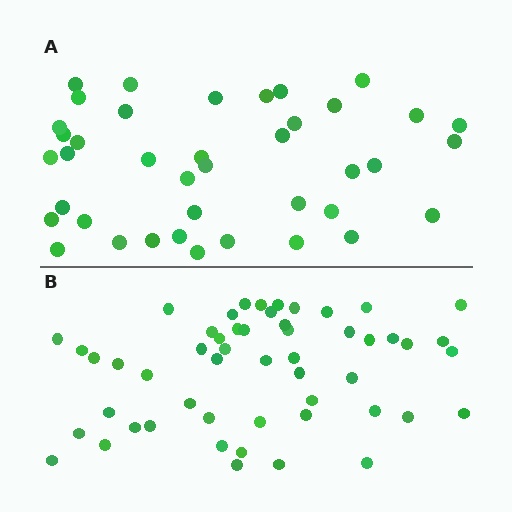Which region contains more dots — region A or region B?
Region B (the bottom region) has more dots.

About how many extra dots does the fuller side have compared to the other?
Region B has approximately 15 more dots than region A.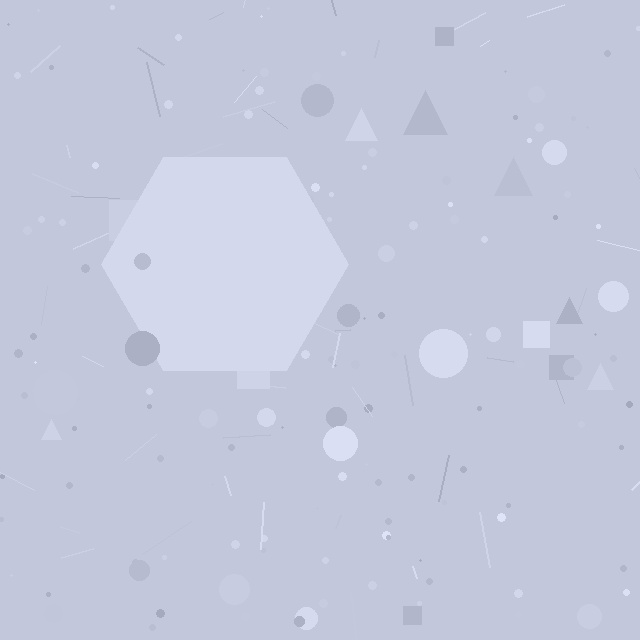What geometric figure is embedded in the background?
A hexagon is embedded in the background.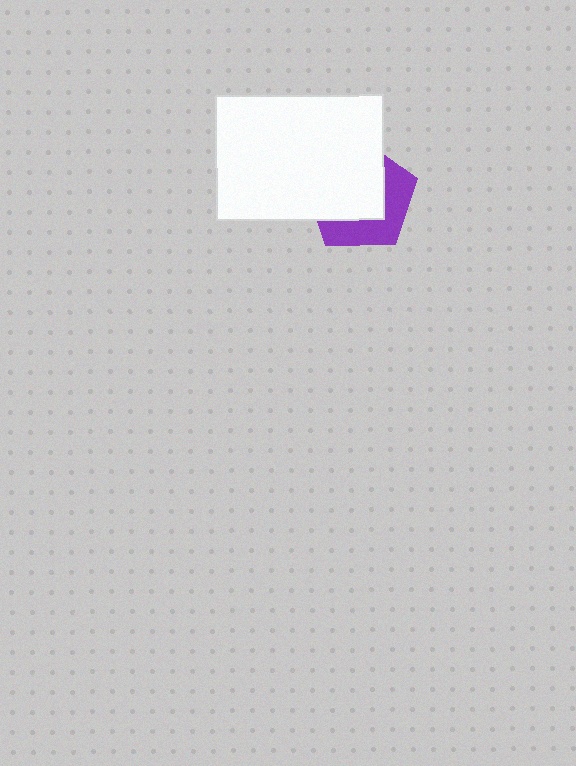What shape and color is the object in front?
The object in front is a white rectangle.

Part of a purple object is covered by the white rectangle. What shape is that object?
It is a pentagon.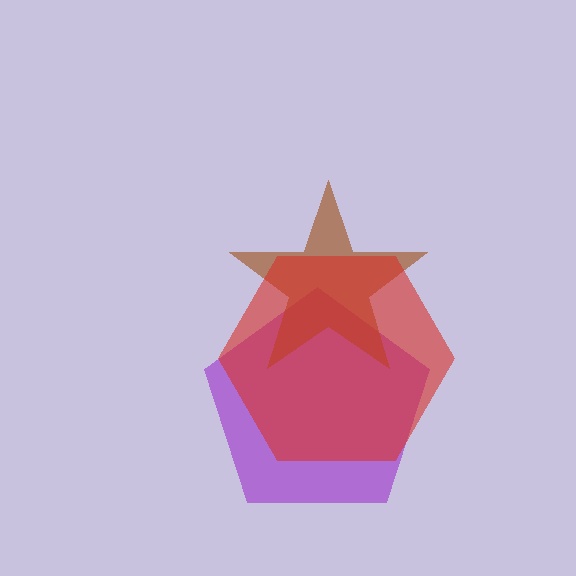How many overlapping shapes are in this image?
There are 3 overlapping shapes in the image.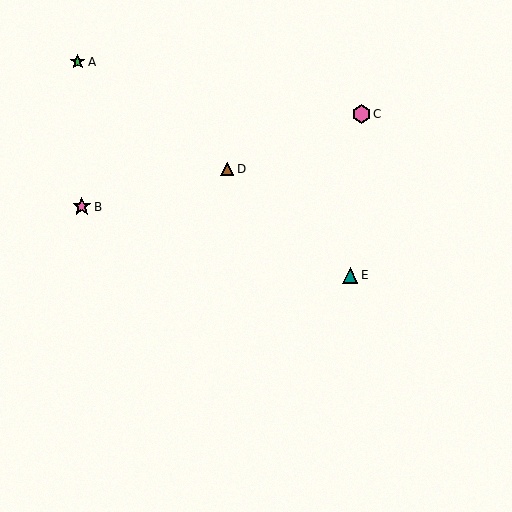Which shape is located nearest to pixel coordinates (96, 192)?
The pink star (labeled B) at (82, 207) is nearest to that location.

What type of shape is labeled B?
Shape B is a pink star.